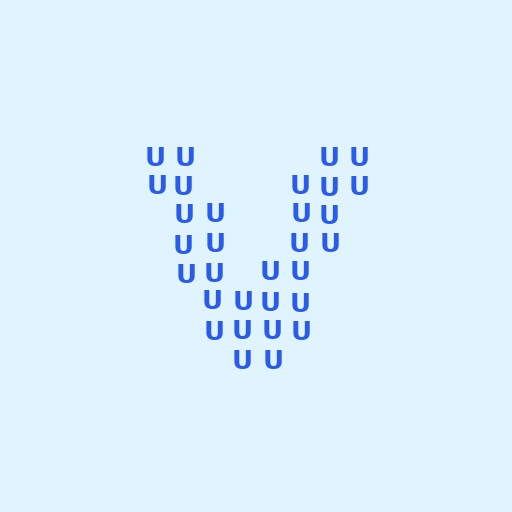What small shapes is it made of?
It is made of small letter U's.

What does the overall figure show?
The overall figure shows the letter V.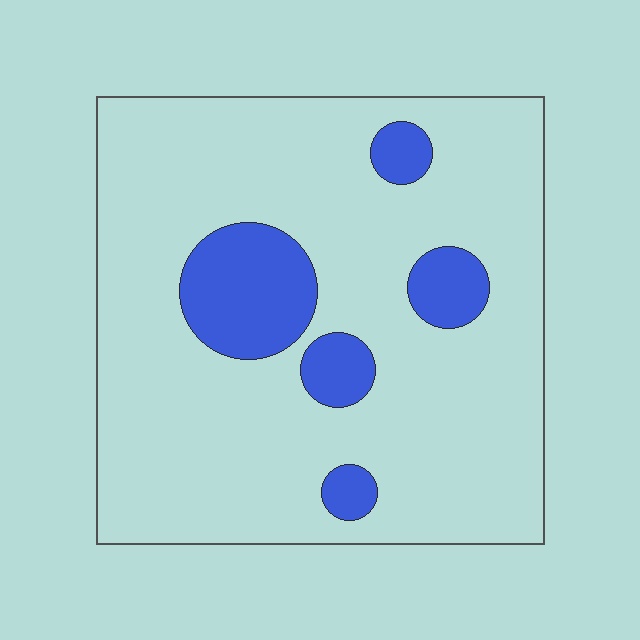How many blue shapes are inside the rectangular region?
5.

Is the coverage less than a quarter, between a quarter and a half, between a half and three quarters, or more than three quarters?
Less than a quarter.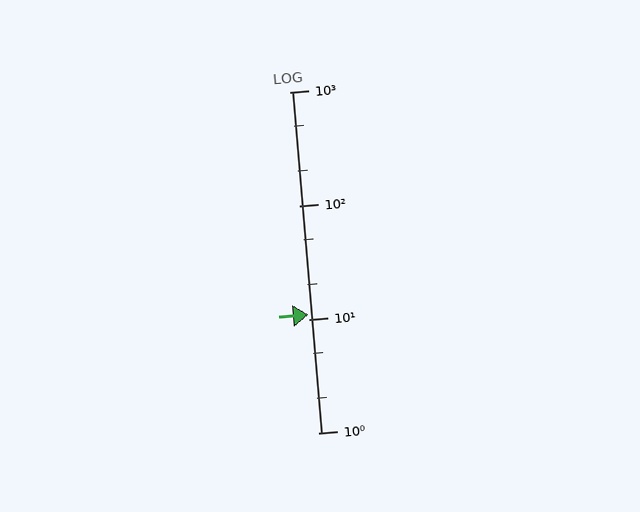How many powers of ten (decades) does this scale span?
The scale spans 3 decades, from 1 to 1000.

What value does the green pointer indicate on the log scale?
The pointer indicates approximately 11.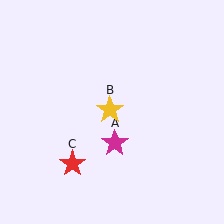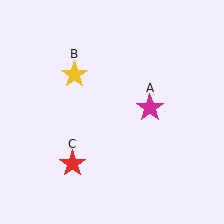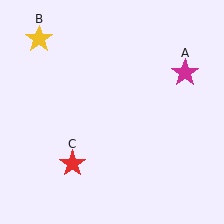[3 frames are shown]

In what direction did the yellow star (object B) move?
The yellow star (object B) moved up and to the left.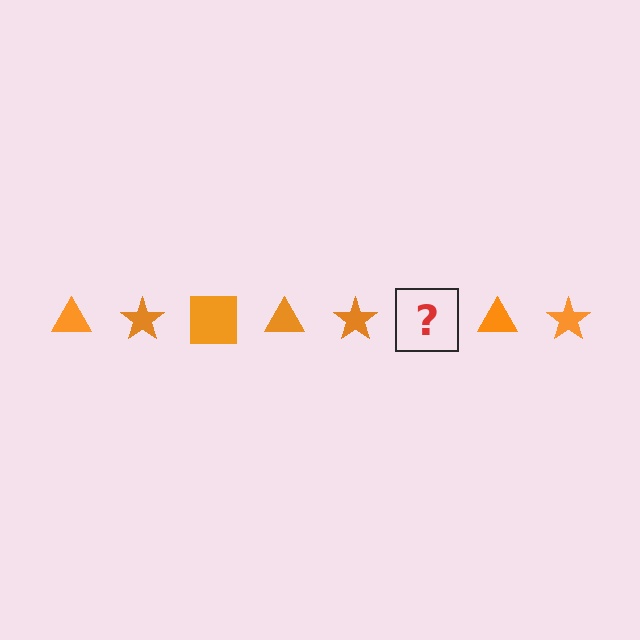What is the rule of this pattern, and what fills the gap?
The rule is that the pattern cycles through triangle, star, square shapes in orange. The gap should be filled with an orange square.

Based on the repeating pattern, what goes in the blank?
The blank should be an orange square.